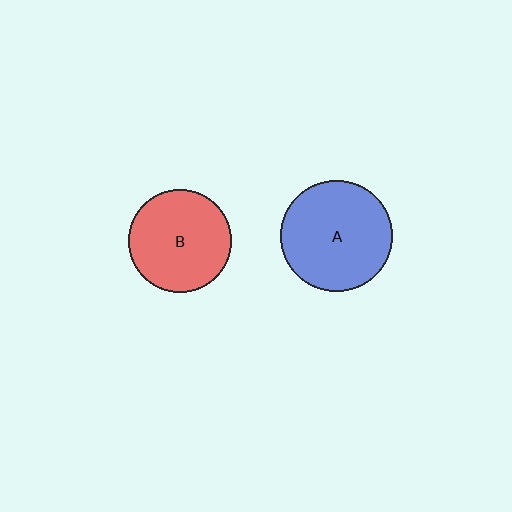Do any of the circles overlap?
No, none of the circles overlap.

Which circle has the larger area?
Circle A (blue).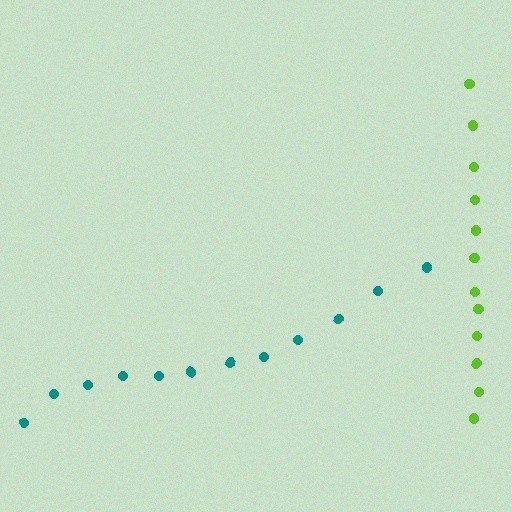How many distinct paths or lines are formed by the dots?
There are 2 distinct paths.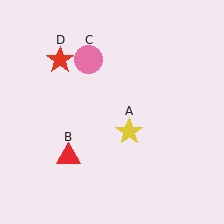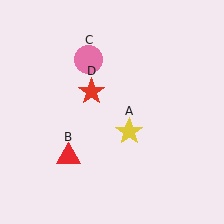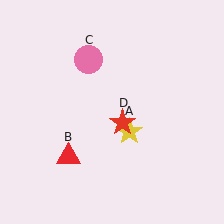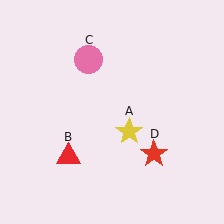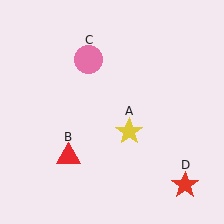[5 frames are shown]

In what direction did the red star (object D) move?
The red star (object D) moved down and to the right.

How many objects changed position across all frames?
1 object changed position: red star (object D).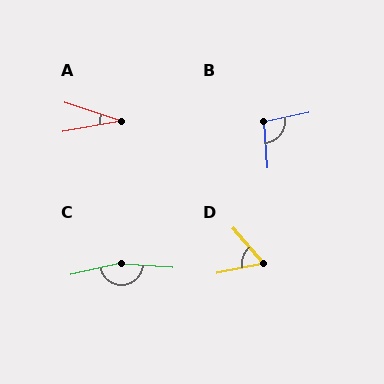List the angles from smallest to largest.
A (29°), D (61°), B (99°), C (163°).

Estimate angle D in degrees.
Approximately 61 degrees.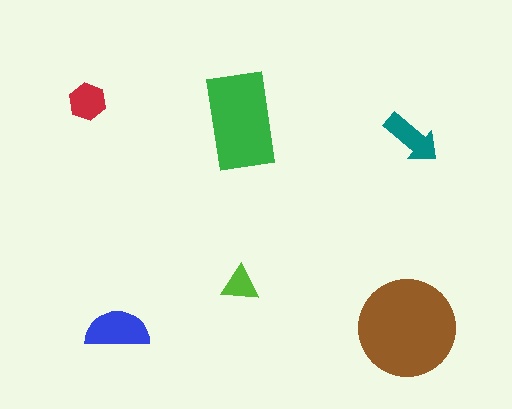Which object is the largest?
The brown circle.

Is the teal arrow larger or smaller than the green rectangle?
Smaller.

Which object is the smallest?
The lime triangle.